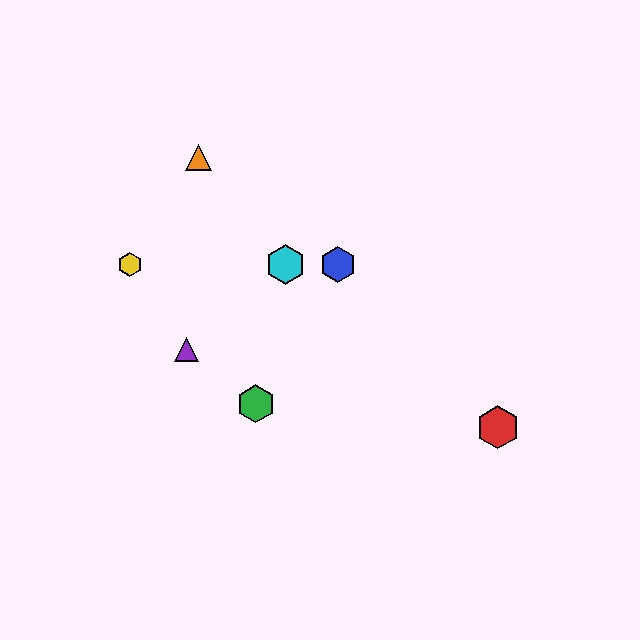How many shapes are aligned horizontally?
3 shapes (the blue hexagon, the yellow hexagon, the cyan hexagon) are aligned horizontally.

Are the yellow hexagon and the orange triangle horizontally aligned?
No, the yellow hexagon is at y≈265 and the orange triangle is at y≈157.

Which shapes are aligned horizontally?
The blue hexagon, the yellow hexagon, the cyan hexagon are aligned horizontally.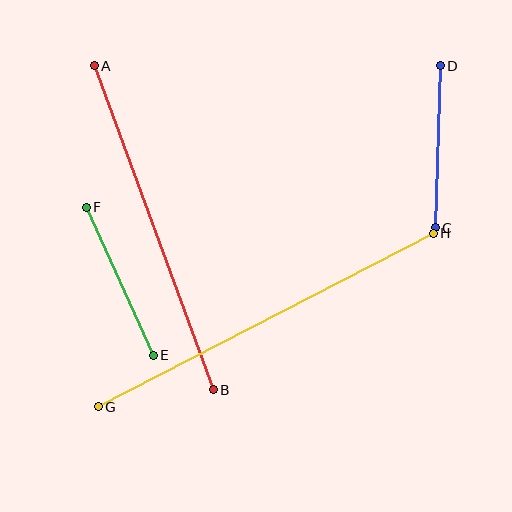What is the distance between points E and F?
The distance is approximately 163 pixels.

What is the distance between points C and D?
The distance is approximately 162 pixels.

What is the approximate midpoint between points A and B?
The midpoint is at approximately (154, 228) pixels.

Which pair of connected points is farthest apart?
Points G and H are farthest apart.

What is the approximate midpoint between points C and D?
The midpoint is at approximately (438, 147) pixels.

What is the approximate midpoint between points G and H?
The midpoint is at approximately (266, 320) pixels.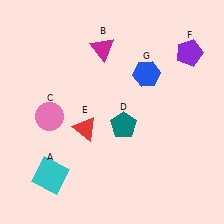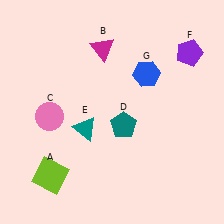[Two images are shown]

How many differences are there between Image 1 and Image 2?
There are 2 differences between the two images.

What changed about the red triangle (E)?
In Image 1, E is red. In Image 2, it changed to teal.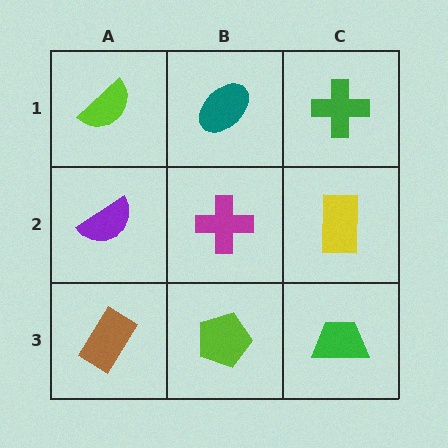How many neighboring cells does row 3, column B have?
3.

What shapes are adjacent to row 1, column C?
A yellow rectangle (row 2, column C), a teal ellipse (row 1, column B).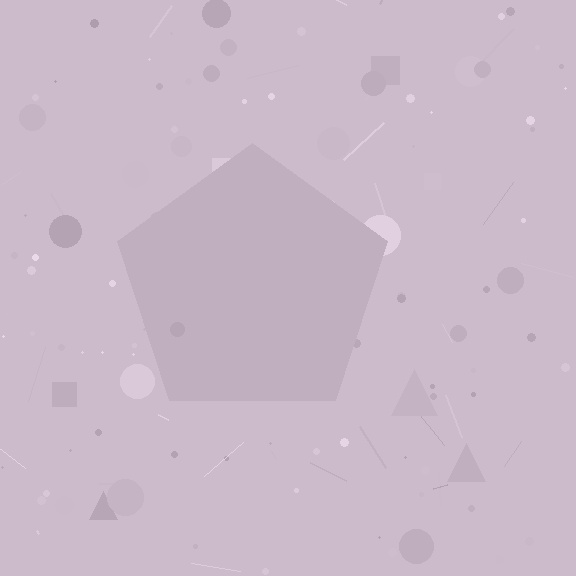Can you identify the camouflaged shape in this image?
The camouflaged shape is a pentagon.